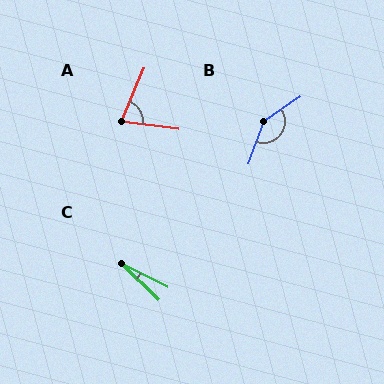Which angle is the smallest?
C, at approximately 17 degrees.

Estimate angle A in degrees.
Approximately 75 degrees.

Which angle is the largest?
B, at approximately 143 degrees.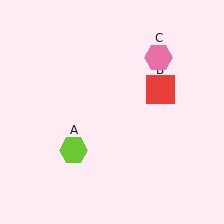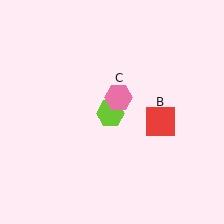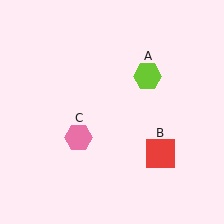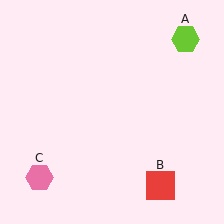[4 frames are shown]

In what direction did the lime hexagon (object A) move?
The lime hexagon (object A) moved up and to the right.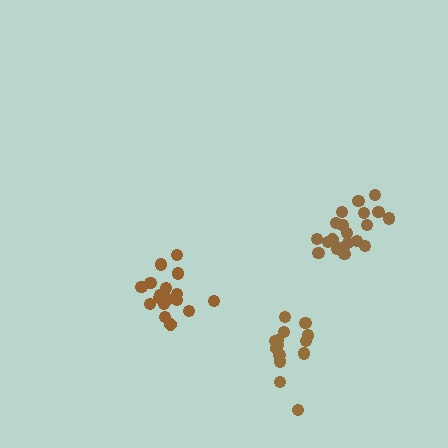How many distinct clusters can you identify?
There are 3 distinct clusters.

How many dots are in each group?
Group 1: 18 dots, Group 2: 20 dots, Group 3: 14 dots (52 total).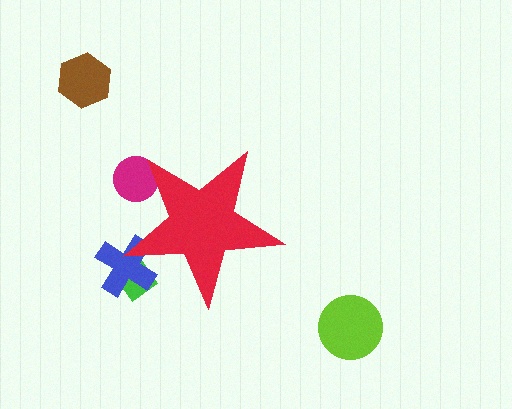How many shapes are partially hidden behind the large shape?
3 shapes are partially hidden.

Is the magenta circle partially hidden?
Yes, the magenta circle is partially hidden behind the red star.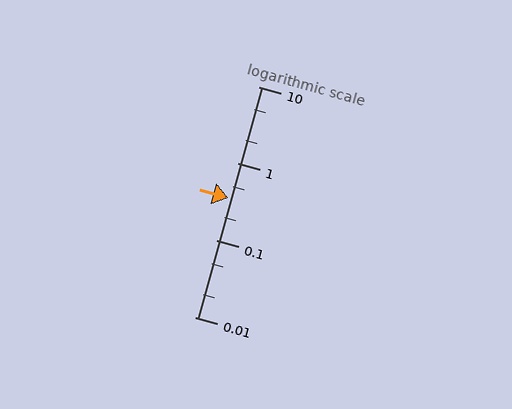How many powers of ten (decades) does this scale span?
The scale spans 3 decades, from 0.01 to 10.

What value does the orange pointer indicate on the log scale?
The pointer indicates approximately 0.36.